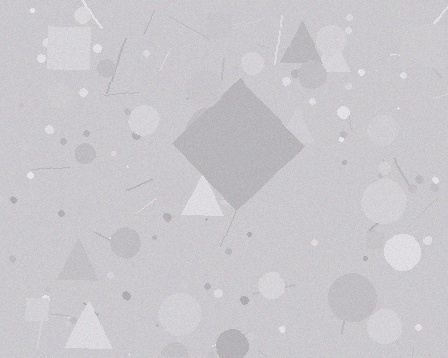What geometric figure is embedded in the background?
A diamond is embedded in the background.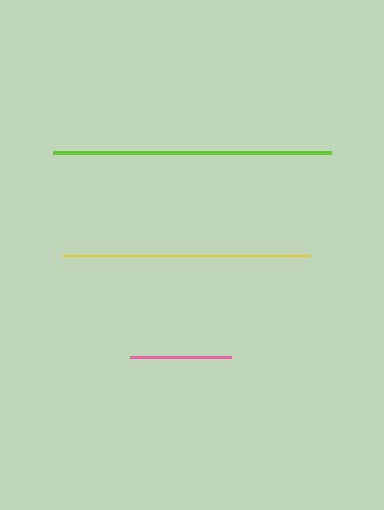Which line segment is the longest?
The lime line is the longest at approximately 279 pixels.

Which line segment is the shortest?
The pink line is the shortest at approximately 101 pixels.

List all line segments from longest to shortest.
From longest to shortest: lime, yellow, pink.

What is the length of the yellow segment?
The yellow segment is approximately 247 pixels long.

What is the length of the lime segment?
The lime segment is approximately 279 pixels long.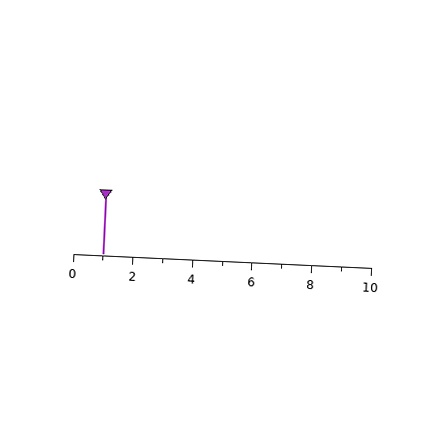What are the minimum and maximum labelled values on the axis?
The axis runs from 0 to 10.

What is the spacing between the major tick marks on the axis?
The major ticks are spaced 2 apart.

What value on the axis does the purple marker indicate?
The marker indicates approximately 1.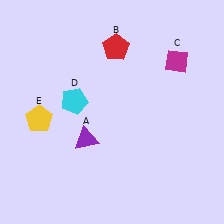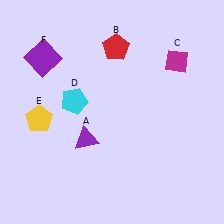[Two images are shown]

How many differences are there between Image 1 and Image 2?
There is 1 difference between the two images.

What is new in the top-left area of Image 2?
A purple square (F) was added in the top-left area of Image 2.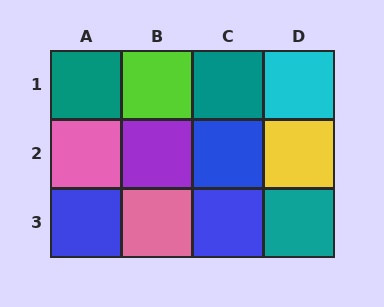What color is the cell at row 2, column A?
Pink.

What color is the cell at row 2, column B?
Purple.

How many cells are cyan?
1 cell is cyan.